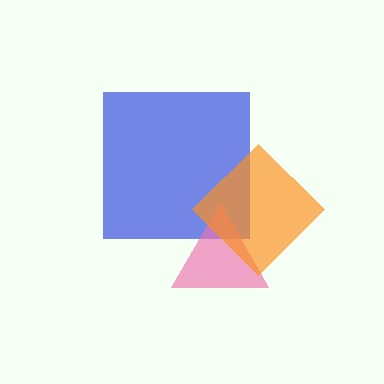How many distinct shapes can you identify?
There are 3 distinct shapes: a blue square, a pink triangle, an orange diamond.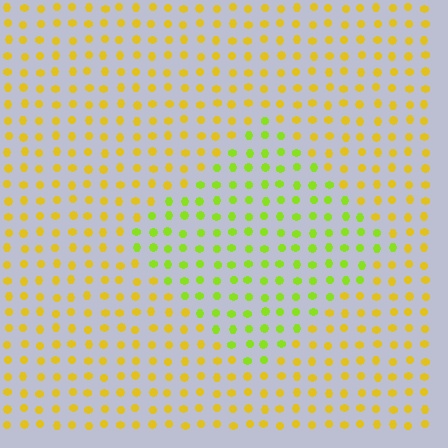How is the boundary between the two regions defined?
The boundary is defined purely by a slight shift in hue (about 38 degrees). Spacing, size, and orientation are identical on both sides.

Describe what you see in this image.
The image is filled with small yellow elements in a uniform arrangement. A diamond-shaped region is visible where the elements are tinted to a slightly different hue, forming a subtle color boundary.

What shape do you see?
I see a diamond.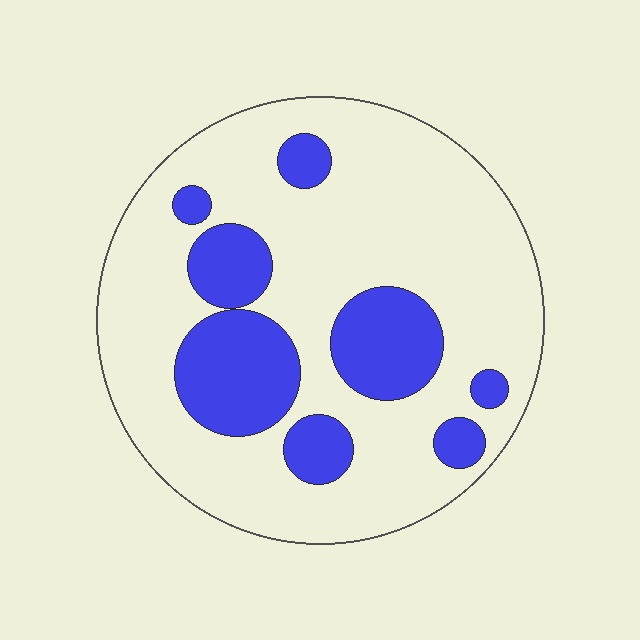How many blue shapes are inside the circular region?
8.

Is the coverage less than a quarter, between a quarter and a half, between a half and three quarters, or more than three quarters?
Between a quarter and a half.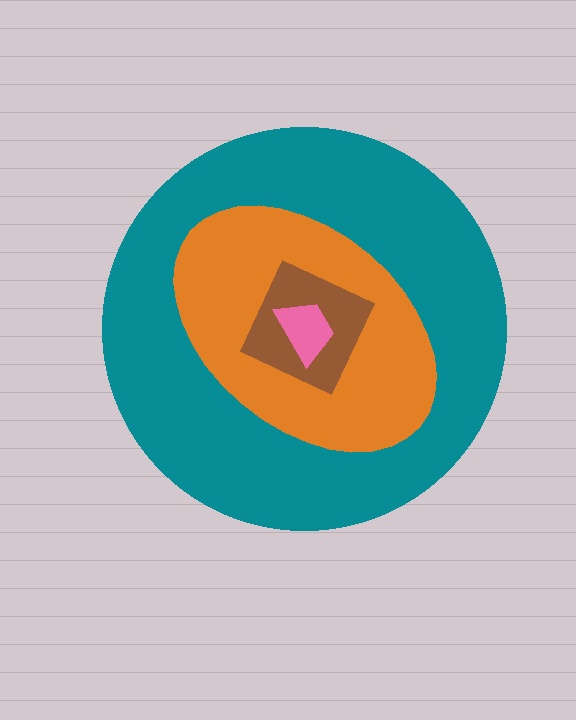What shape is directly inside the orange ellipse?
The brown diamond.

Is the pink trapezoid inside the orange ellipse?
Yes.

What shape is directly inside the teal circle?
The orange ellipse.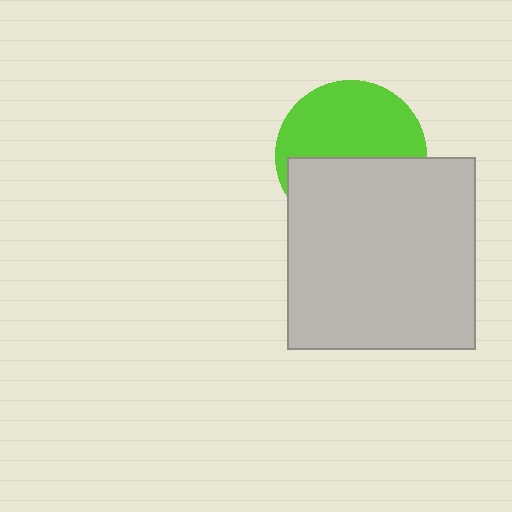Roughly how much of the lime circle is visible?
About half of it is visible (roughly 53%).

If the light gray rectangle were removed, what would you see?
You would see the complete lime circle.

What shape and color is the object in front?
The object in front is a light gray rectangle.